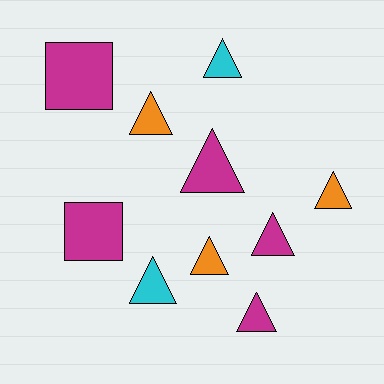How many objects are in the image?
There are 10 objects.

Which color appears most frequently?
Magenta, with 5 objects.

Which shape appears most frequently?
Triangle, with 8 objects.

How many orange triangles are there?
There are 3 orange triangles.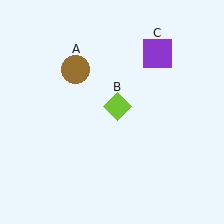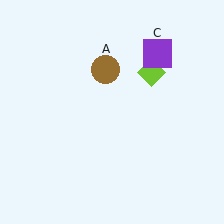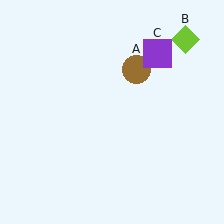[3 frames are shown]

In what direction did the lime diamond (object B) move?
The lime diamond (object B) moved up and to the right.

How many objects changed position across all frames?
2 objects changed position: brown circle (object A), lime diamond (object B).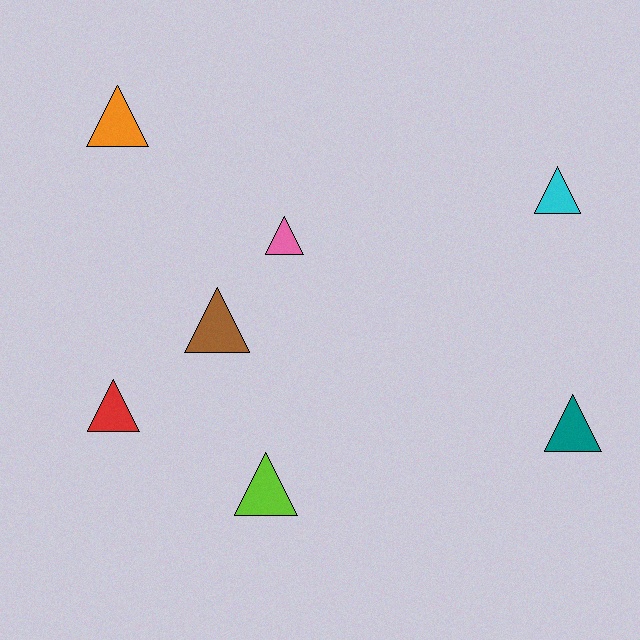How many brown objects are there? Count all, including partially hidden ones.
There is 1 brown object.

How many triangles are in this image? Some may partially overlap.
There are 7 triangles.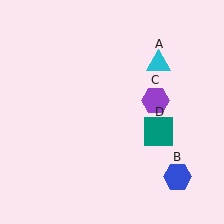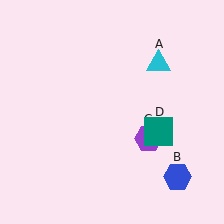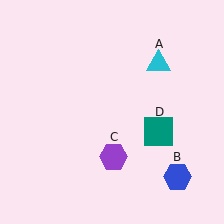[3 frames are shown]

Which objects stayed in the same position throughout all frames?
Cyan triangle (object A) and blue hexagon (object B) and teal square (object D) remained stationary.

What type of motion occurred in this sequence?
The purple hexagon (object C) rotated clockwise around the center of the scene.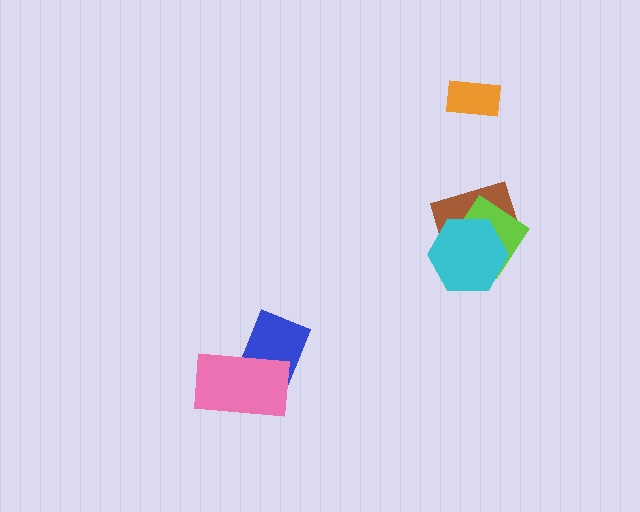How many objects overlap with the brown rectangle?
2 objects overlap with the brown rectangle.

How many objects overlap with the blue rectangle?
1 object overlaps with the blue rectangle.